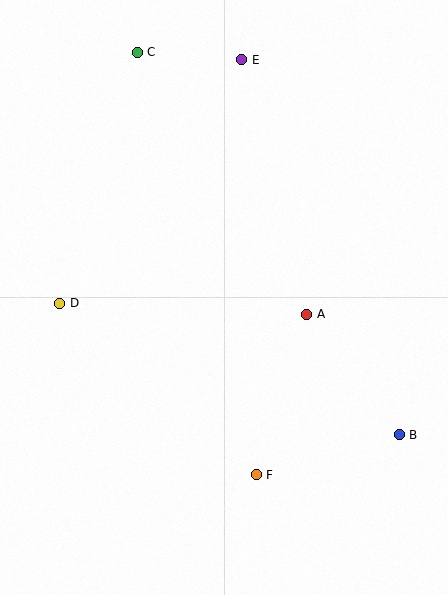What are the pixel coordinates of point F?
Point F is at (256, 475).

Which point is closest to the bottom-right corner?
Point B is closest to the bottom-right corner.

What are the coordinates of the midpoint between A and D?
The midpoint between A and D is at (183, 309).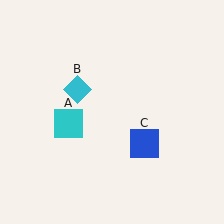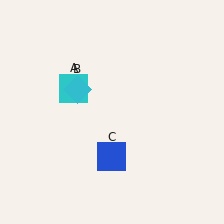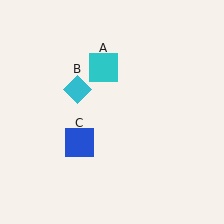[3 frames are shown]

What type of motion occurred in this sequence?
The cyan square (object A), blue square (object C) rotated clockwise around the center of the scene.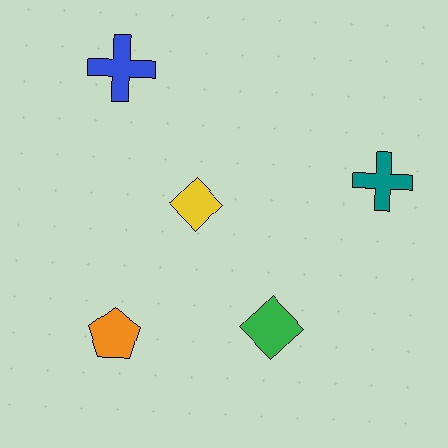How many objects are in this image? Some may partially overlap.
There are 5 objects.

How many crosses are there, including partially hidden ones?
There are 2 crosses.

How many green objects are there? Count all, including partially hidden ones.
There is 1 green object.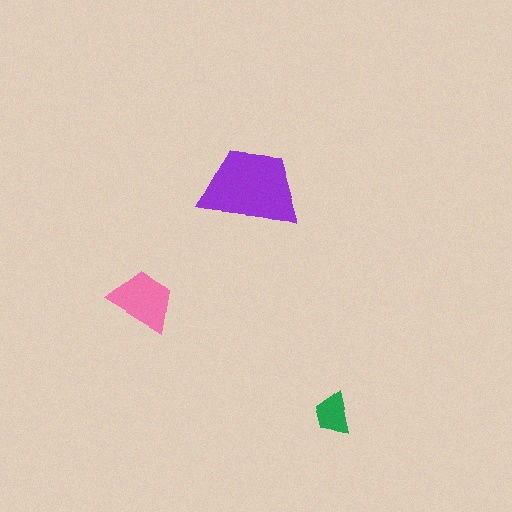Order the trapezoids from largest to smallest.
the purple one, the pink one, the green one.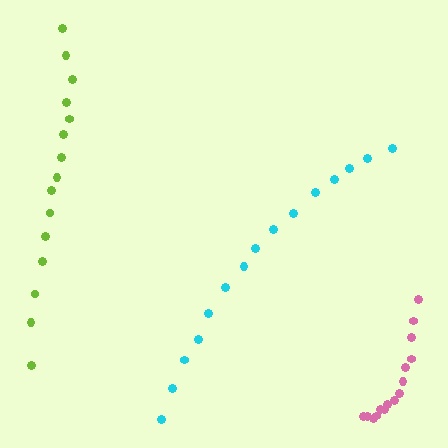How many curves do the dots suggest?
There are 3 distinct paths.